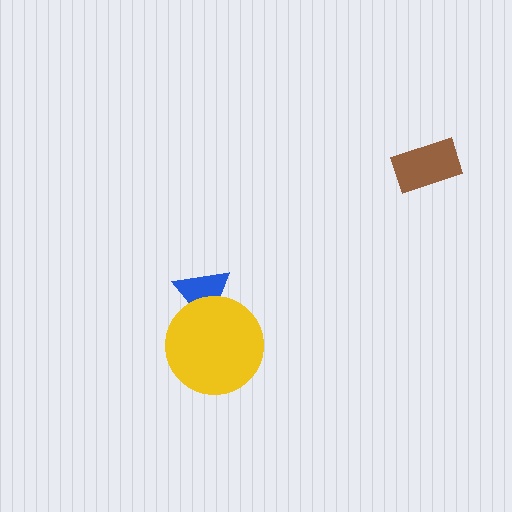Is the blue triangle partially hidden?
Yes, it is partially covered by another shape.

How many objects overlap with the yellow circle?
1 object overlaps with the yellow circle.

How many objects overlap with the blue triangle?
1 object overlaps with the blue triangle.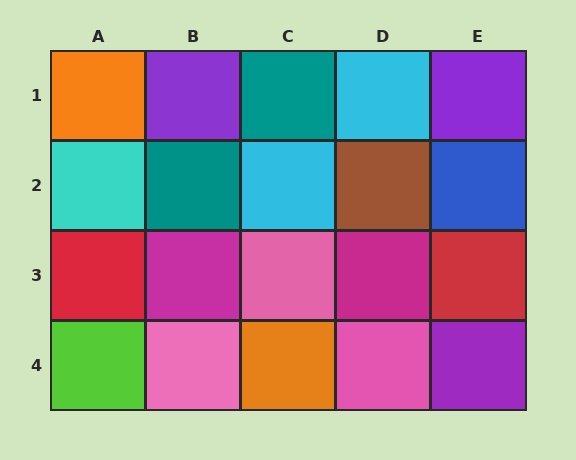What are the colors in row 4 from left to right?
Lime, pink, orange, pink, purple.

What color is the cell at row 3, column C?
Pink.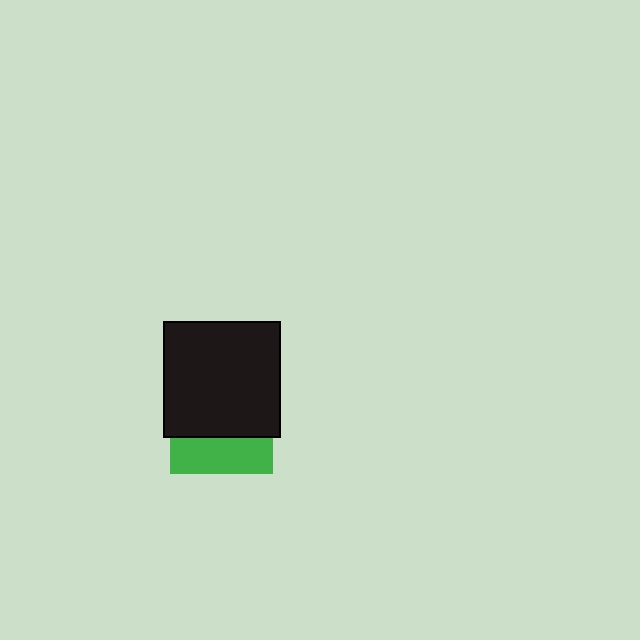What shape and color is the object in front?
The object in front is a black square.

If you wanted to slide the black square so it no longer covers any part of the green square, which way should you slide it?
Slide it up — that is the most direct way to separate the two shapes.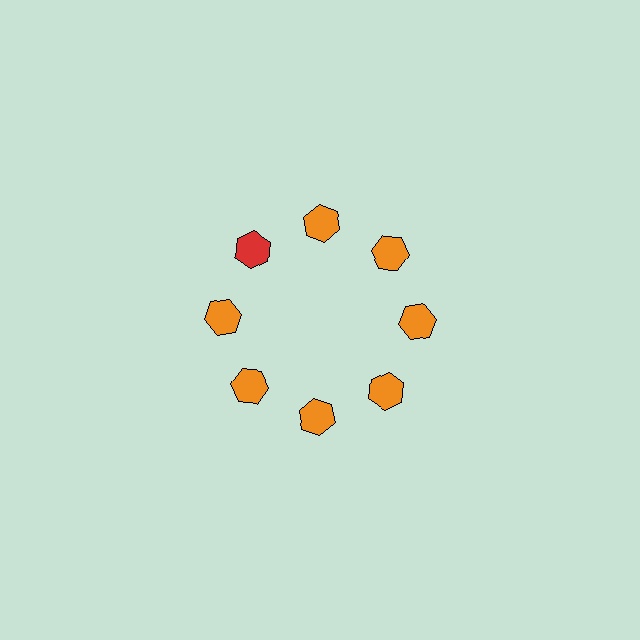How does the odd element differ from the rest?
It has a different color: red instead of orange.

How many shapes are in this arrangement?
There are 8 shapes arranged in a ring pattern.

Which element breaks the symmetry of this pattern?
The red hexagon at roughly the 10 o'clock position breaks the symmetry. All other shapes are orange hexagons.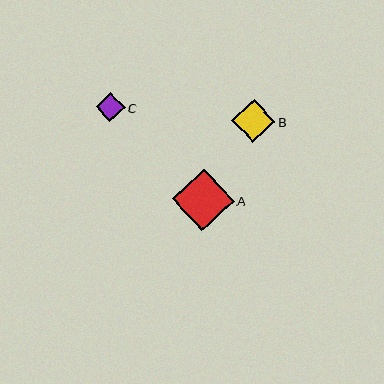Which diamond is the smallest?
Diamond C is the smallest with a size of approximately 28 pixels.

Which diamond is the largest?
Diamond A is the largest with a size of approximately 62 pixels.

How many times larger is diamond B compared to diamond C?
Diamond B is approximately 1.5 times the size of diamond C.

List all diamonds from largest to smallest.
From largest to smallest: A, B, C.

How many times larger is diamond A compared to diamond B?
Diamond A is approximately 1.4 times the size of diamond B.